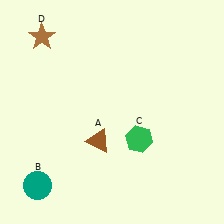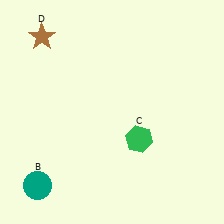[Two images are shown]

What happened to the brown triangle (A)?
The brown triangle (A) was removed in Image 2. It was in the bottom-left area of Image 1.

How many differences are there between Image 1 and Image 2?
There is 1 difference between the two images.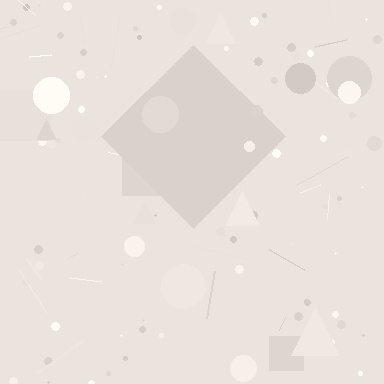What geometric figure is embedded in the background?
A diamond is embedded in the background.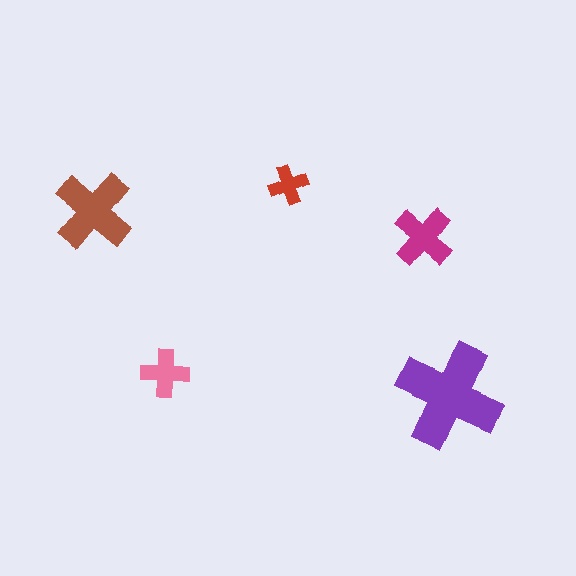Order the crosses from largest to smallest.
the purple one, the brown one, the magenta one, the pink one, the red one.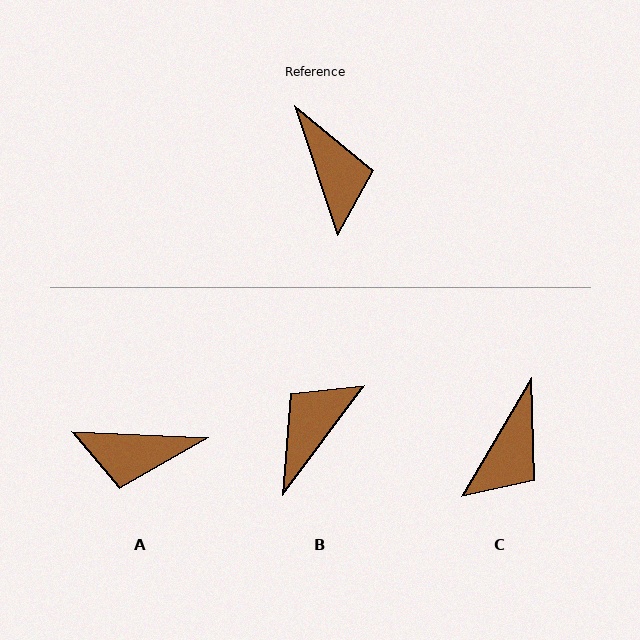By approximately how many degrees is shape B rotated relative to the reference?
Approximately 125 degrees counter-clockwise.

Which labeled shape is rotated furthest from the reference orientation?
B, about 125 degrees away.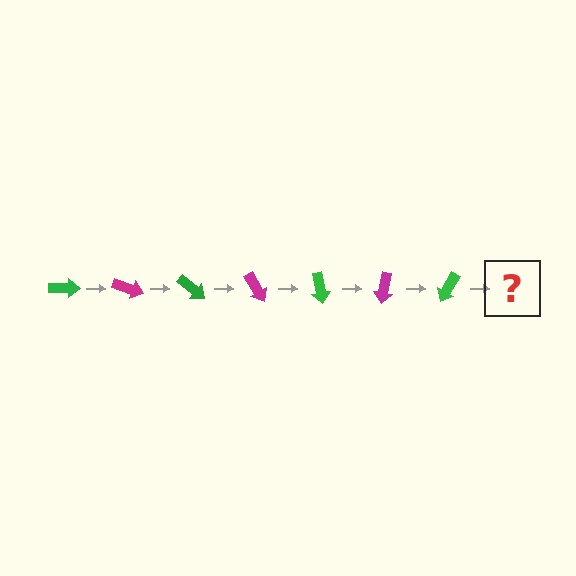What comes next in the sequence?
The next element should be a magenta arrow, rotated 140 degrees from the start.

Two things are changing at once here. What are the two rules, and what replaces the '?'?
The two rules are that it rotates 20 degrees each step and the color cycles through green and magenta. The '?' should be a magenta arrow, rotated 140 degrees from the start.